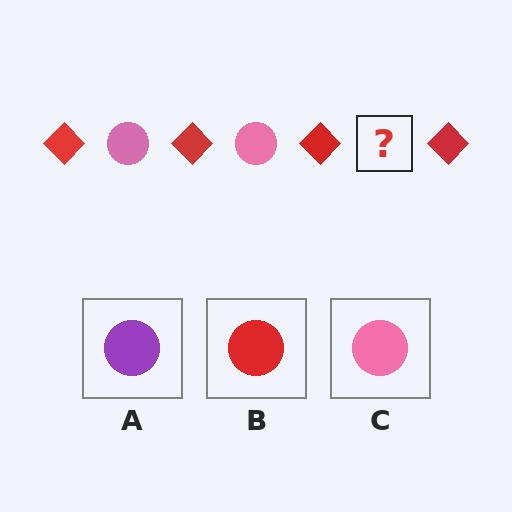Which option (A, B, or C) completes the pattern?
C.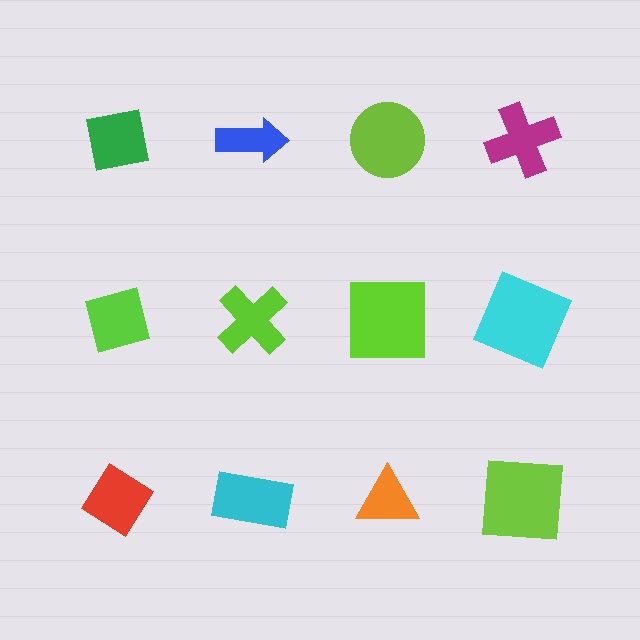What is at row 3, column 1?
A red diamond.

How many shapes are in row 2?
4 shapes.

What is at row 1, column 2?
A blue arrow.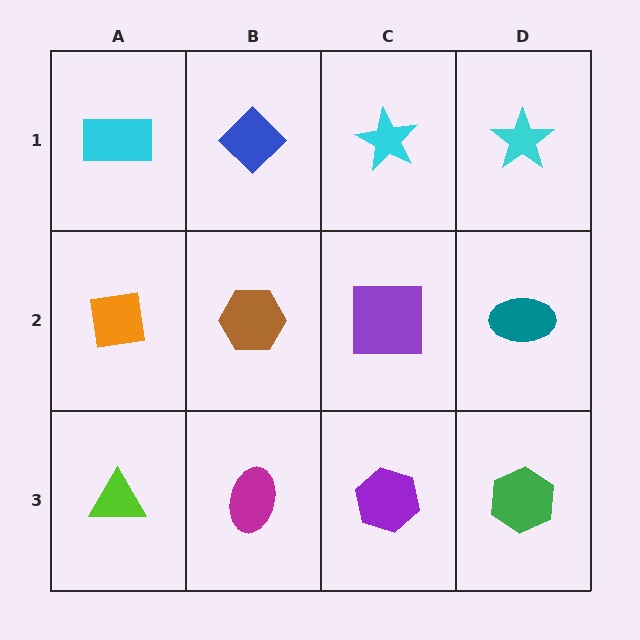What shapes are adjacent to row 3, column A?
An orange square (row 2, column A), a magenta ellipse (row 3, column B).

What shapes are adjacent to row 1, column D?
A teal ellipse (row 2, column D), a cyan star (row 1, column C).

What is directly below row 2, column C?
A purple hexagon.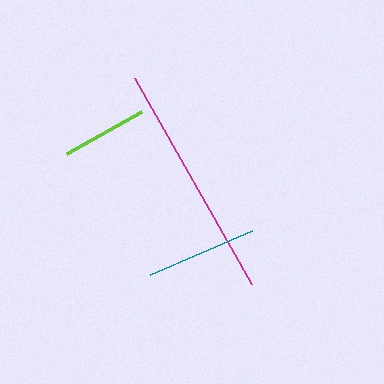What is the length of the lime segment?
The lime segment is approximately 86 pixels long.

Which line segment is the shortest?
The lime line is the shortest at approximately 86 pixels.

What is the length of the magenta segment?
The magenta segment is approximately 237 pixels long.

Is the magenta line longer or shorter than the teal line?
The magenta line is longer than the teal line.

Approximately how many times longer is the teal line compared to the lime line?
The teal line is approximately 1.3 times the length of the lime line.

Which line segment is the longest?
The magenta line is the longest at approximately 237 pixels.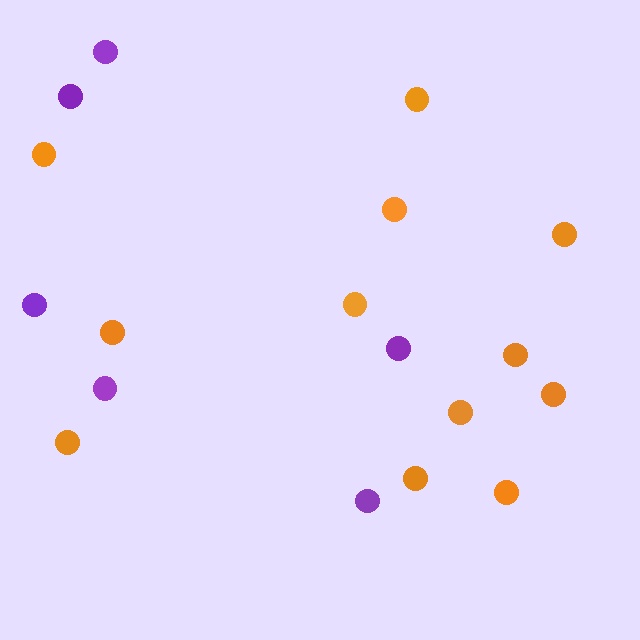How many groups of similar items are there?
There are 2 groups: one group of orange circles (12) and one group of purple circles (6).